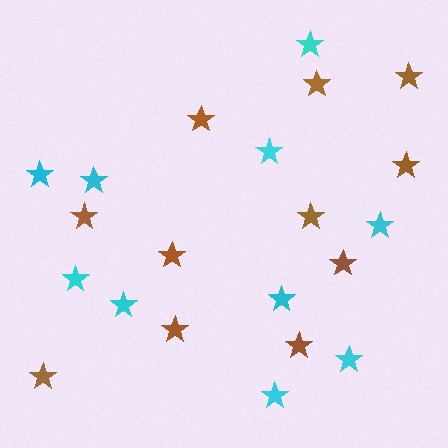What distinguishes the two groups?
There are 2 groups: one group of brown stars (11) and one group of cyan stars (10).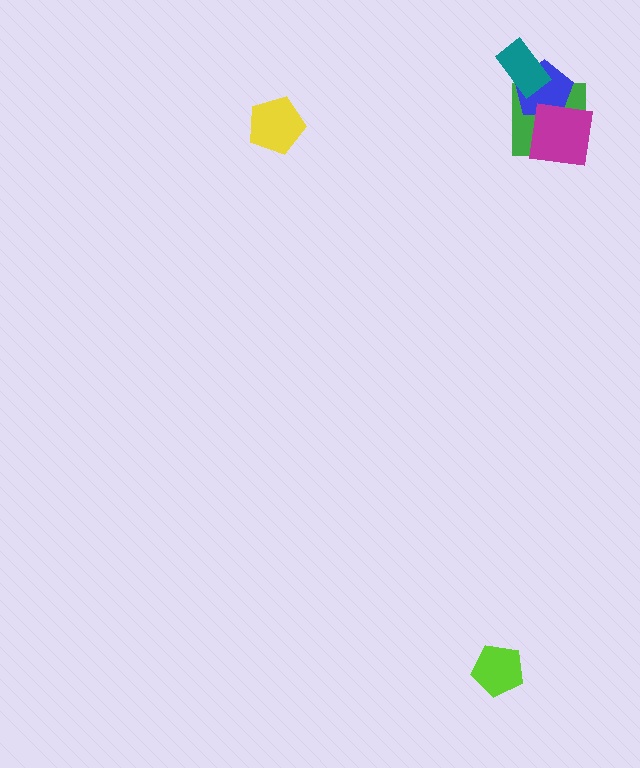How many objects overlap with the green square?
2 objects overlap with the green square.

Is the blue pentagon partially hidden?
Yes, it is partially covered by another shape.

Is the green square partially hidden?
Yes, it is partially covered by another shape.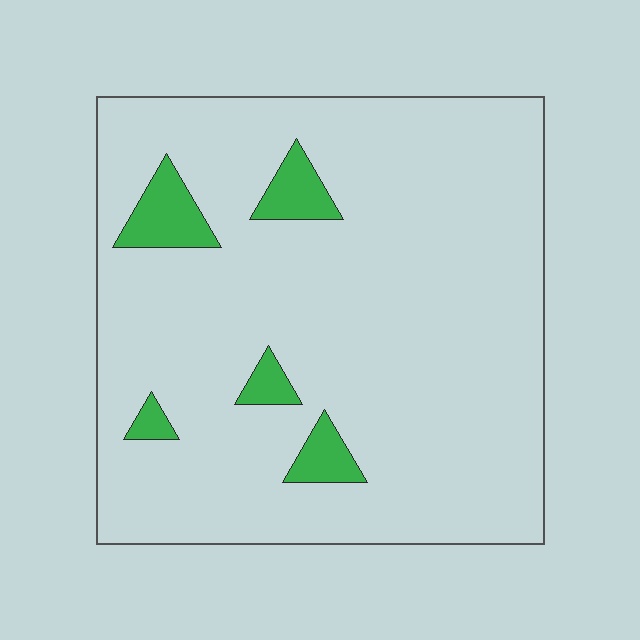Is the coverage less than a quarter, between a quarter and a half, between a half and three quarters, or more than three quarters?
Less than a quarter.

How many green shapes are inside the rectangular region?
5.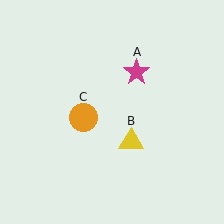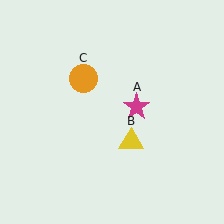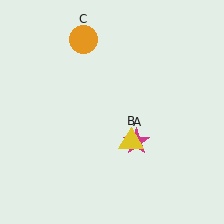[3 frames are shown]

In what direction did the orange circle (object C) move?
The orange circle (object C) moved up.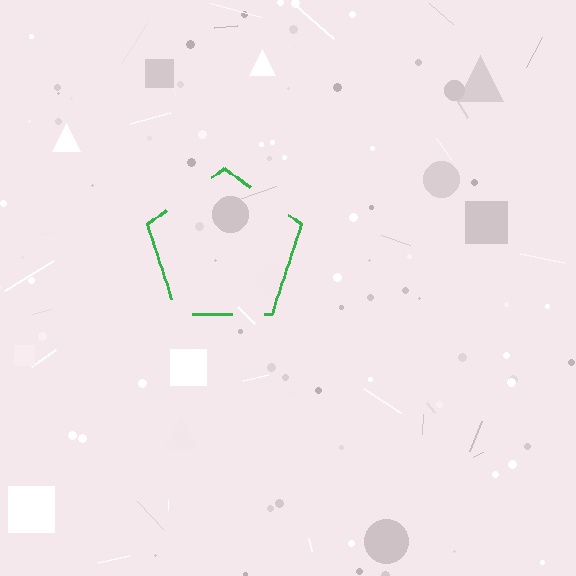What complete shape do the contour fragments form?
The contour fragments form a pentagon.